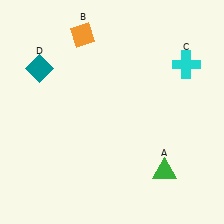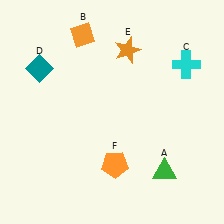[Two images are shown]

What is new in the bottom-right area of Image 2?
An orange pentagon (F) was added in the bottom-right area of Image 2.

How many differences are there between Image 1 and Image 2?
There are 2 differences between the two images.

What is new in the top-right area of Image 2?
An orange star (E) was added in the top-right area of Image 2.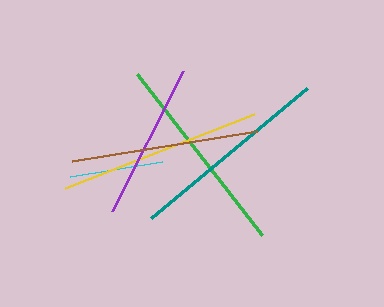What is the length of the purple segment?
The purple segment is approximately 158 pixels long.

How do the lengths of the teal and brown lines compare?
The teal and brown lines are approximately the same length.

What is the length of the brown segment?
The brown segment is approximately 187 pixels long.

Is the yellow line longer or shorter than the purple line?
The yellow line is longer than the purple line.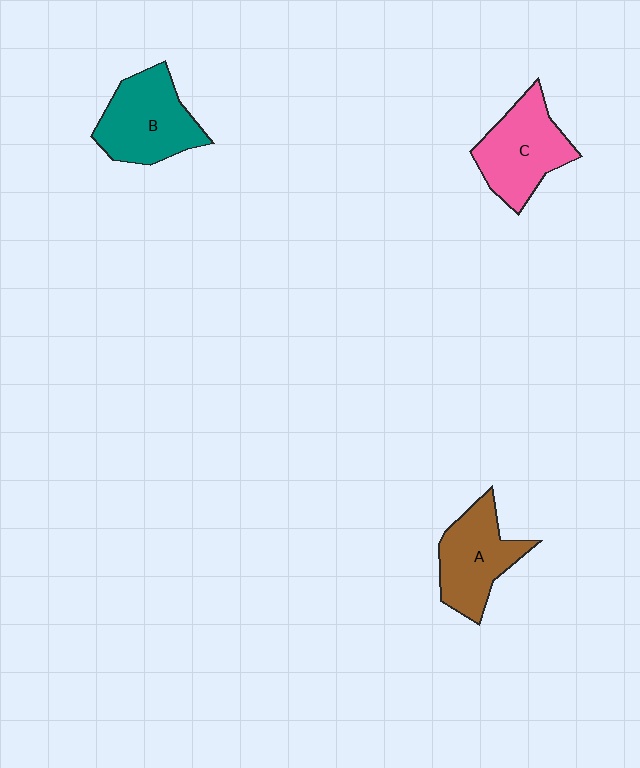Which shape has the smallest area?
Shape A (brown).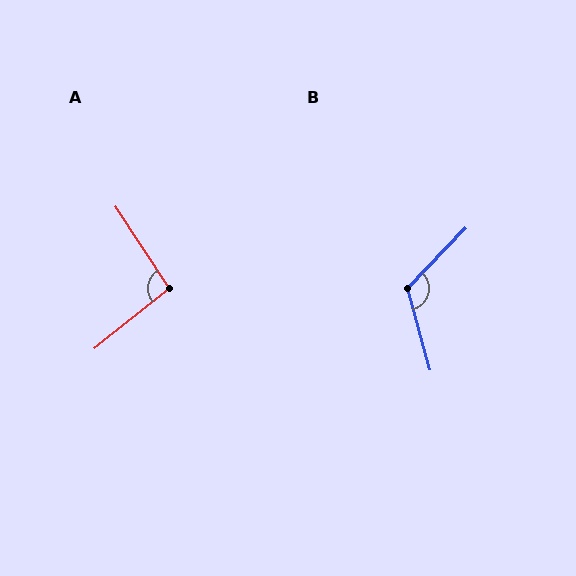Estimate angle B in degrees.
Approximately 121 degrees.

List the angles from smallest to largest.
A (95°), B (121°).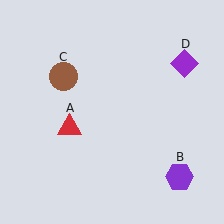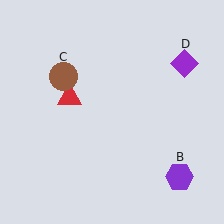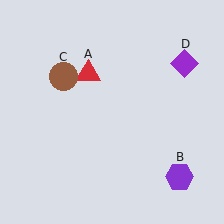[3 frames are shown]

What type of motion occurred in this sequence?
The red triangle (object A) rotated clockwise around the center of the scene.